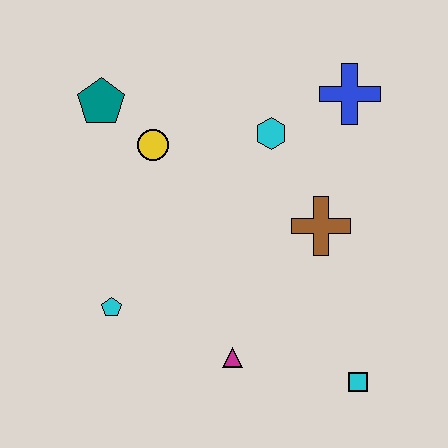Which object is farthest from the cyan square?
The teal pentagon is farthest from the cyan square.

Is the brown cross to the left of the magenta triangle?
No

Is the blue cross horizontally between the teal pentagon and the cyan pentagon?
No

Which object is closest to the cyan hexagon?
The blue cross is closest to the cyan hexagon.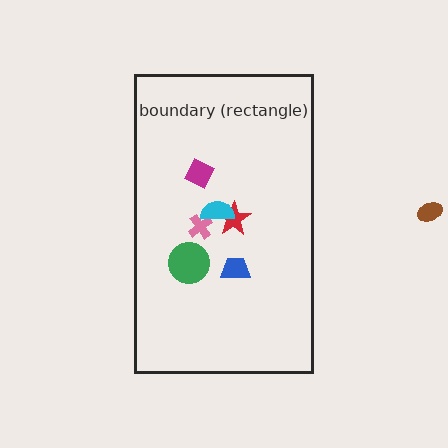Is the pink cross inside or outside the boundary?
Inside.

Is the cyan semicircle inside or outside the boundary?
Inside.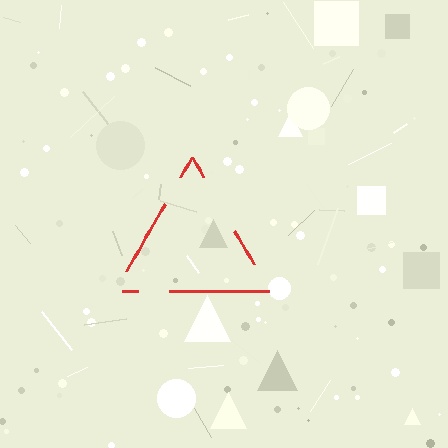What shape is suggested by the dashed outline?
The dashed outline suggests a triangle.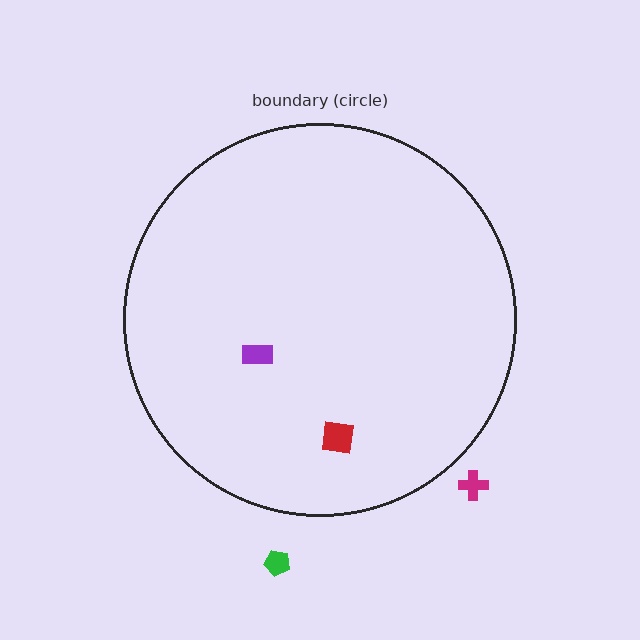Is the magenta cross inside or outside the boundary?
Outside.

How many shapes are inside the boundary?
2 inside, 2 outside.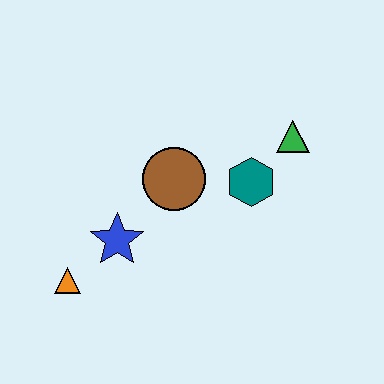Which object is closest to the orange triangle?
The blue star is closest to the orange triangle.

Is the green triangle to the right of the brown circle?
Yes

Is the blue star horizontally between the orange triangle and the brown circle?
Yes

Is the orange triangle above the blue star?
No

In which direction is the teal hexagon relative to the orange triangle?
The teal hexagon is to the right of the orange triangle.